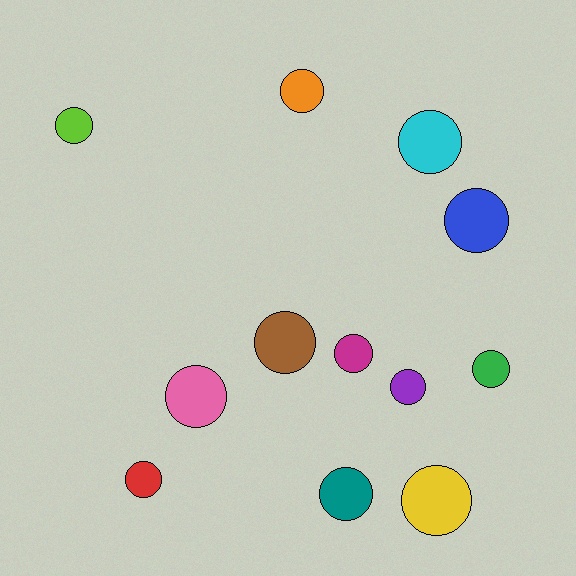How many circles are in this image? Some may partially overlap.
There are 12 circles.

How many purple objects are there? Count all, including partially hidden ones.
There is 1 purple object.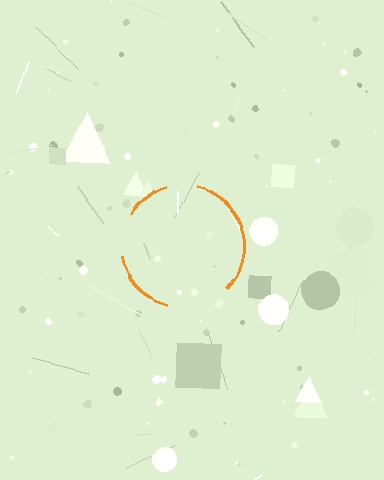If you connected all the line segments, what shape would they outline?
They would outline a circle.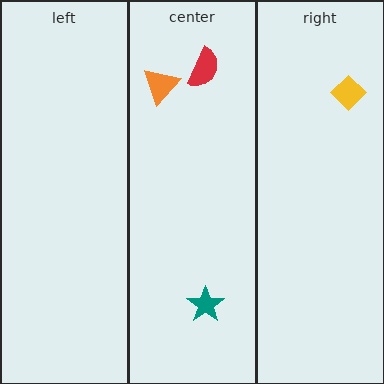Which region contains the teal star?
The center region.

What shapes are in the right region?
The yellow diamond.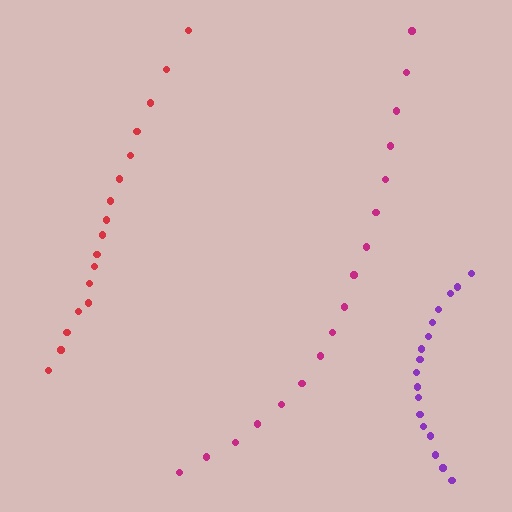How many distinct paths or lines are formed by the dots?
There are 3 distinct paths.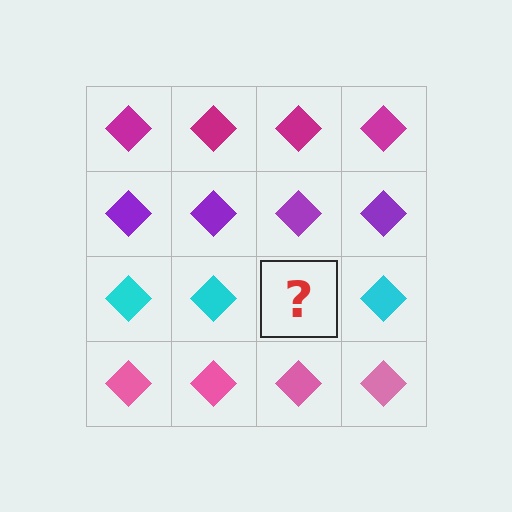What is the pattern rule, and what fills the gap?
The rule is that each row has a consistent color. The gap should be filled with a cyan diamond.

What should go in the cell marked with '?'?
The missing cell should contain a cyan diamond.